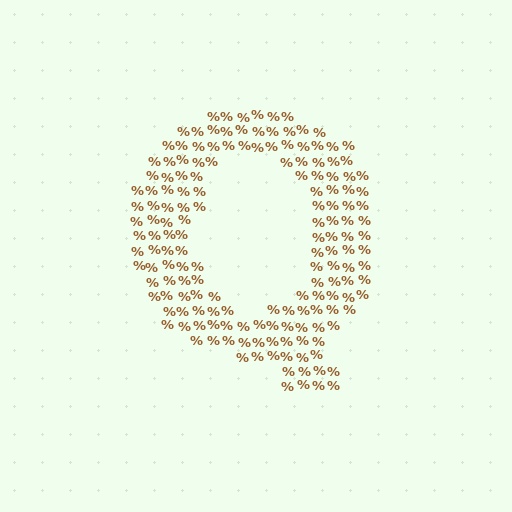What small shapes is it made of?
It is made of small percent signs.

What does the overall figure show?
The overall figure shows the letter Q.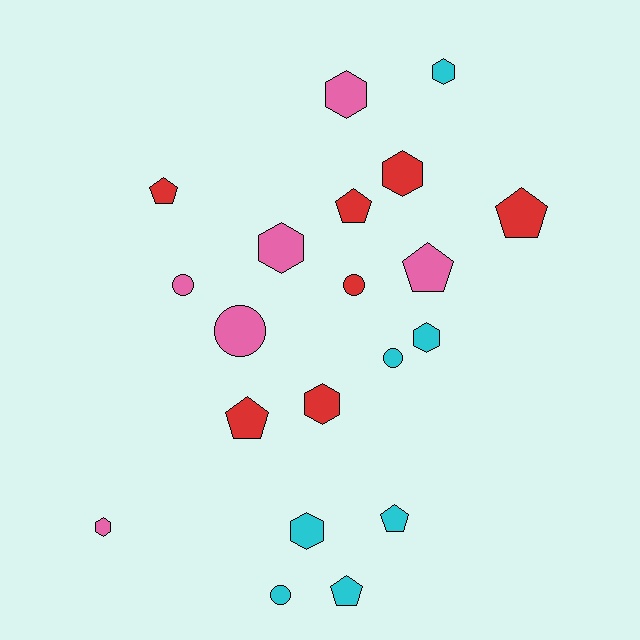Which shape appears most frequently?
Hexagon, with 8 objects.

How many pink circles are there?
There are 2 pink circles.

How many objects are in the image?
There are 20 objects.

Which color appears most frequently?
Red, with 7 objects.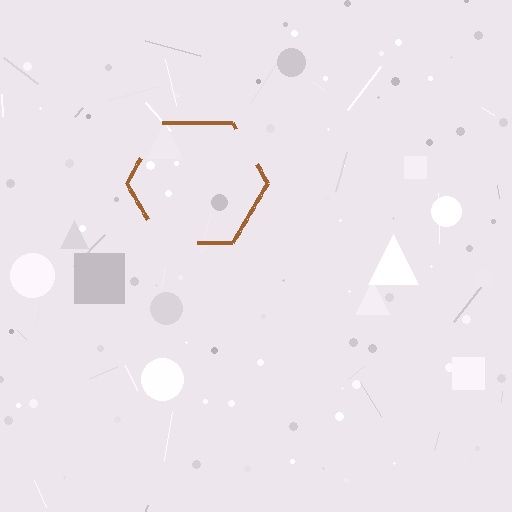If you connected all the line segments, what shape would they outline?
They would outline a hexagon.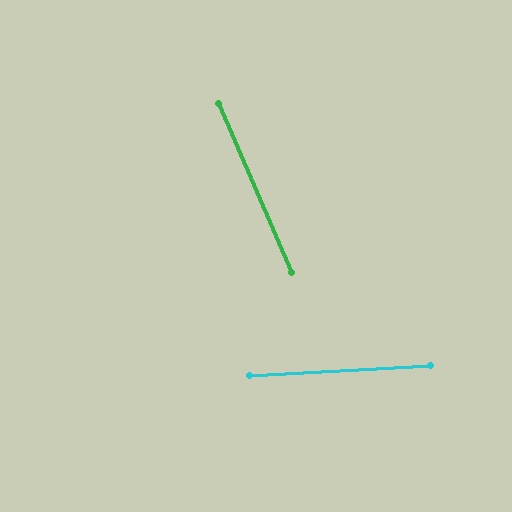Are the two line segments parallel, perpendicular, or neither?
Neither parallel nor perpendicular — they differ by about 70°.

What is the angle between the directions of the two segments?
Approximately 70 degrees.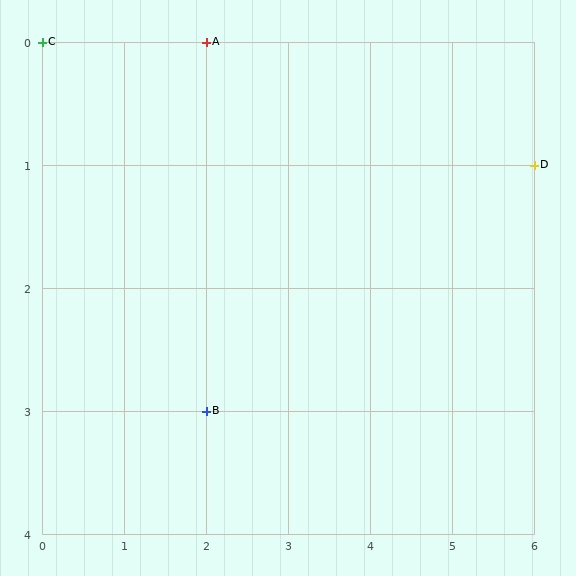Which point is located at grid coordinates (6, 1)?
Point D is at (6, 1).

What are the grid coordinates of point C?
Point C is at grid coordinates (0, 0).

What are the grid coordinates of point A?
Point A is at grid coordinates (2, 0).